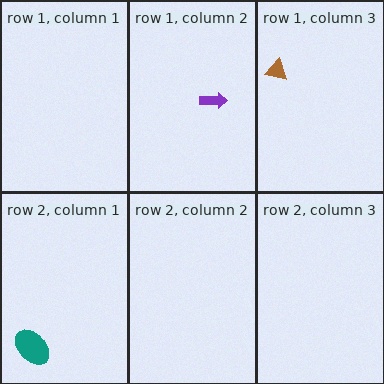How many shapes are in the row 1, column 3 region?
1.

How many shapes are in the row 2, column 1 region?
1.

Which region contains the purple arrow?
The row 1, column 2 region.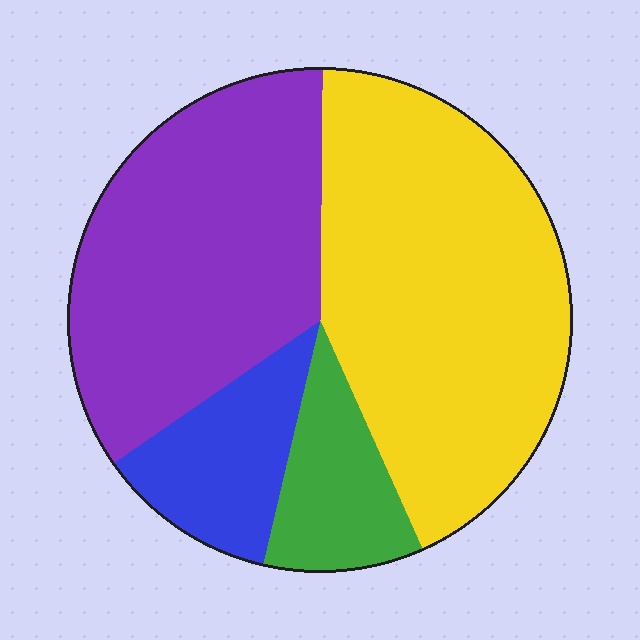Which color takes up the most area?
Yellow, at roughly 45%.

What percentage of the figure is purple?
Purple covers around 35% of the figure.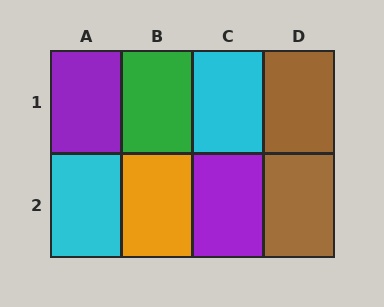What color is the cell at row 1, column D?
Brown.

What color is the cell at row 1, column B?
Green.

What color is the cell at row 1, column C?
Cyan.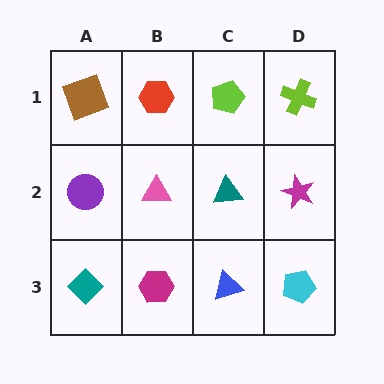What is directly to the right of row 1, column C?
A lime cross.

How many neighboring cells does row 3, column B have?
3.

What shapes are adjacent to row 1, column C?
A teal triangle (row 2, column C), a red hexagon (row 1, column B), a lime cross (row 1, column D).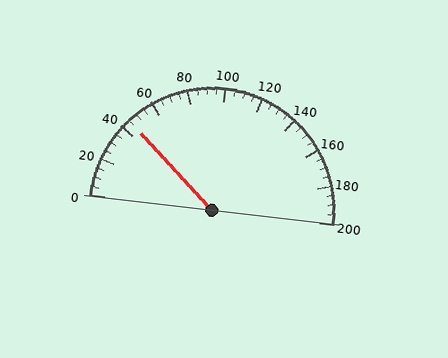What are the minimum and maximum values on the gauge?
The gauge ranges from 0 to 200.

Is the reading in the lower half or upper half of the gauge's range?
The reading is in the lower half of the range (0 to 200).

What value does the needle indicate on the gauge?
The needle indicates approximately 45.